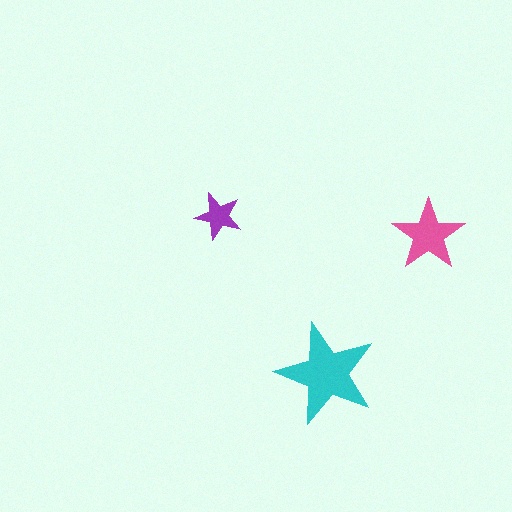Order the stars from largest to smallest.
the cyan one, the pink one, the purple one.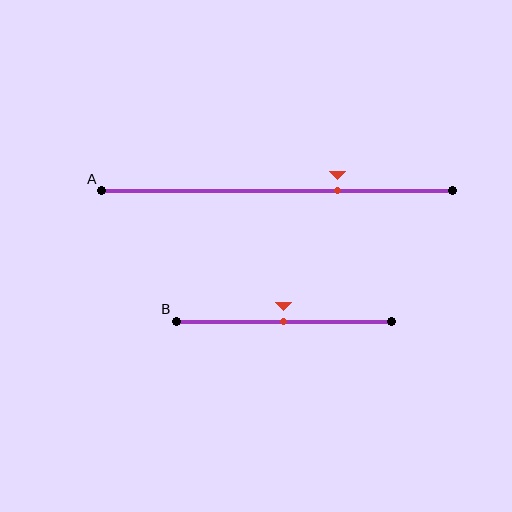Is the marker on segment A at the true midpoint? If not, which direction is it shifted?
No, the marker on segment A is shifted to the right by about 17% of the segment length.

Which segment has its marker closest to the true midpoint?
Segment B has its marker closest to the true midpoint.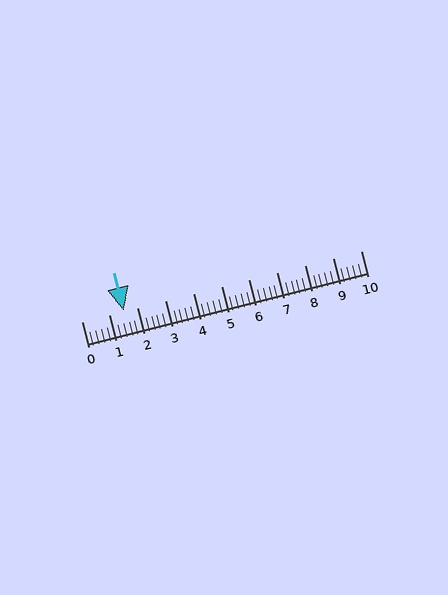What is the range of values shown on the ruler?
The ruler shows values from 0 to 10.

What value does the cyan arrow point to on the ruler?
The cyan arrow points to approximately 1.5.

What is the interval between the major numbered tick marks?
The major tick marks are spaced 1 units apart.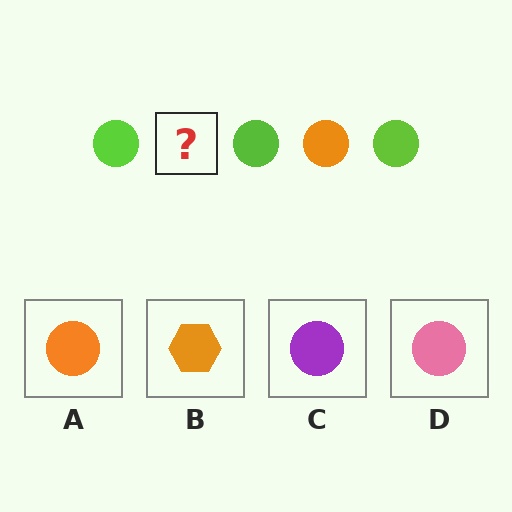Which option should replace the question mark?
Option A.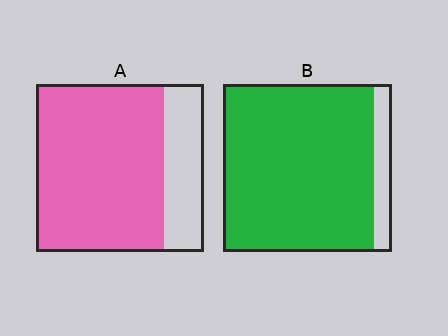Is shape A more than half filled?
Yes.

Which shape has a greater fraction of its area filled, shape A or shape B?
Shape B.